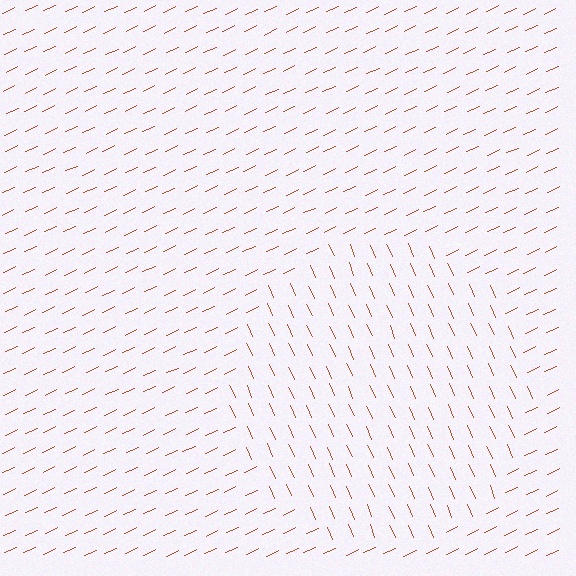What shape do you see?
I see a circle.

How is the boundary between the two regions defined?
The boundary is defined purely by a change in line orientation (approximately 89 degrees difference). All lines are the same color and thickness.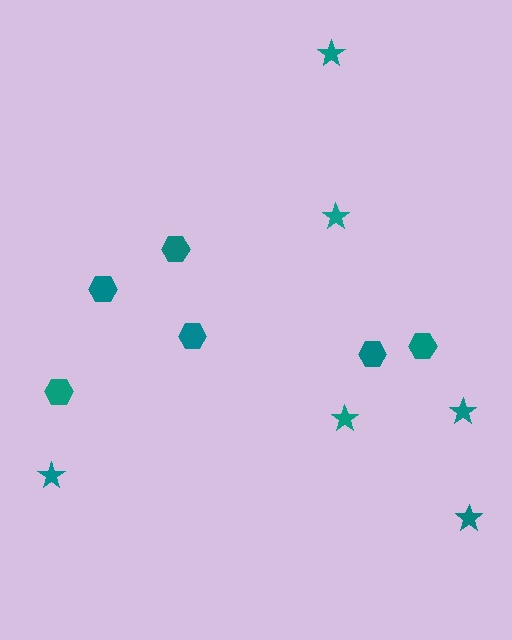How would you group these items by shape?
There are 2 groups: one group of stars (6) and one group of hexagons (6).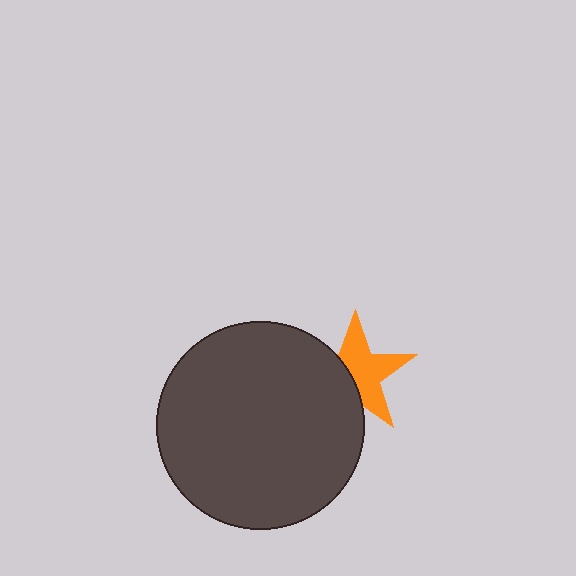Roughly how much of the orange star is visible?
About half of it is visible (roughly 60%).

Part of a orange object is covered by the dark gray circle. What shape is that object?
It is a star.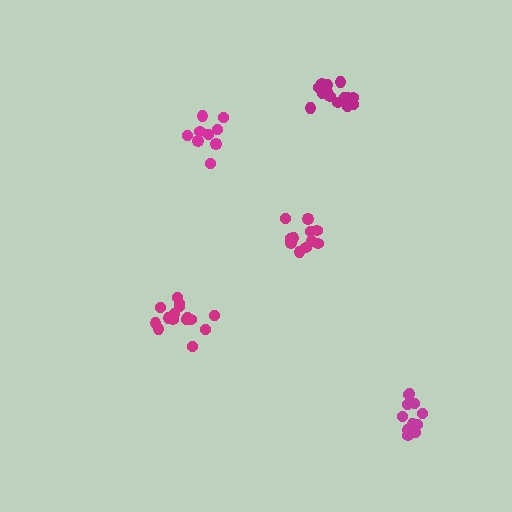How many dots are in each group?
Group 1: 15 dots, Group 2: 11 dots, Group 3: 9 dots, Group 4: 11 dots, Group 5: 14 dots (60 total).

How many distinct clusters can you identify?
There are 5 distinct clusters.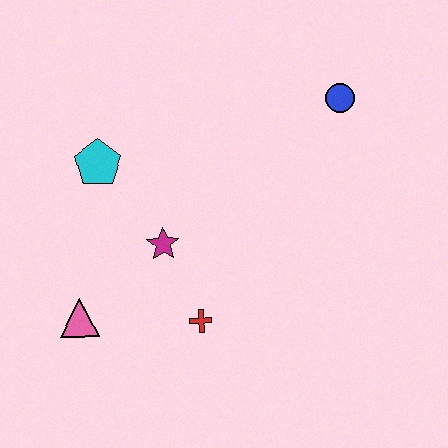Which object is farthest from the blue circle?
The pink triangle is farthest from the blue circle.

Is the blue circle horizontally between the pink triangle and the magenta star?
No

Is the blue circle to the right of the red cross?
Yes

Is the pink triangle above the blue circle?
No